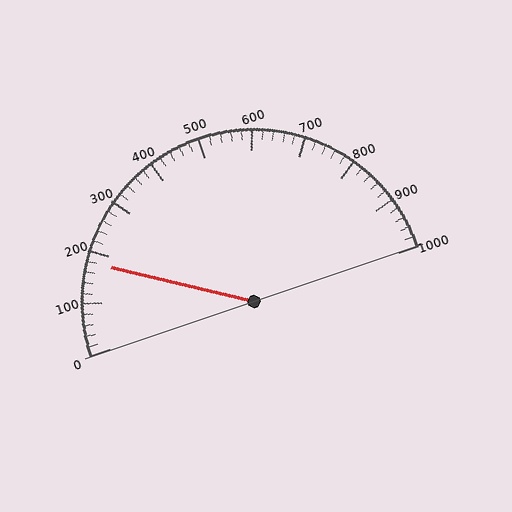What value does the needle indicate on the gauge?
The needle indicates approximately 180.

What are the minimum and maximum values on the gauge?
The gauge ranges from 0 to 1000.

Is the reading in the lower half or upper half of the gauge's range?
The reading is in the lower half of the range (0 to 1000).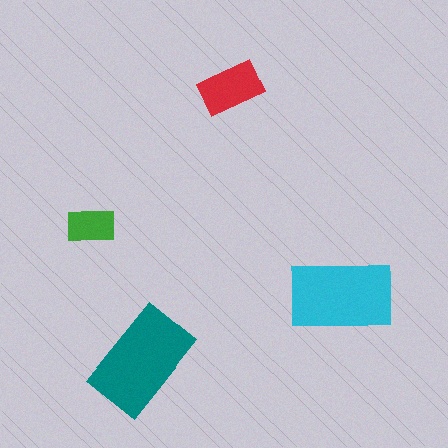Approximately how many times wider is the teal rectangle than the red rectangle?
About 1.5 times wider.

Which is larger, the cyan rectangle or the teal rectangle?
The teal one.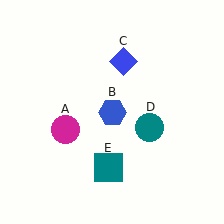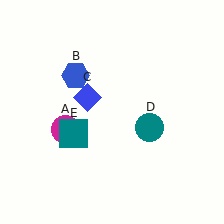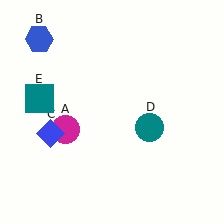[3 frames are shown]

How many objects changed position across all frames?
3 objects changed position: blue hexagon (object B), blue diamond (object C), teal square (object E).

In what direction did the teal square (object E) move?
The teal square (object E) moved up and to the left.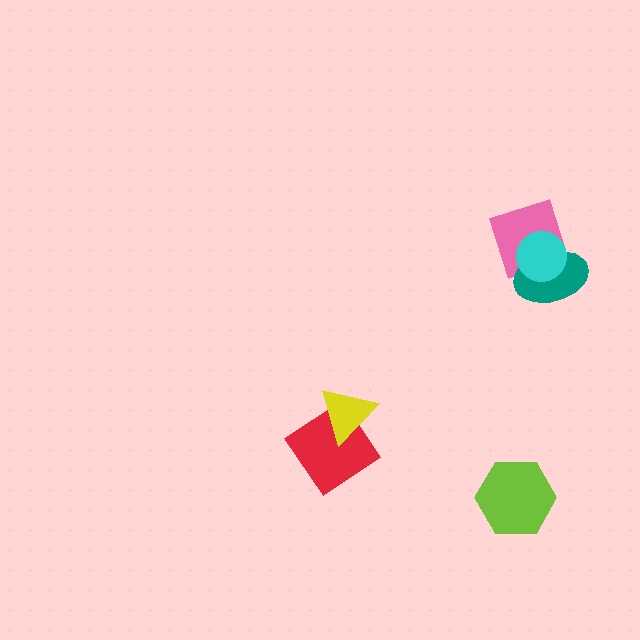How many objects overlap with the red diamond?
1 object overlaps with the red diamond.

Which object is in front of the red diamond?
The yellow triangle is in front of the red diamond.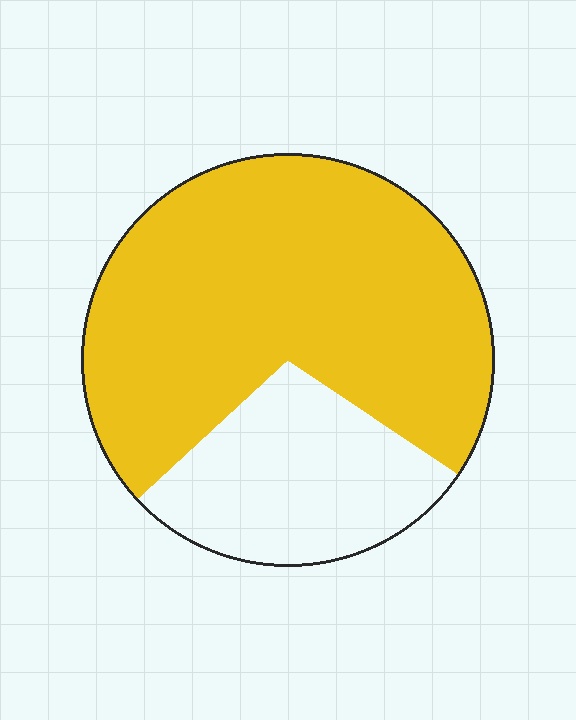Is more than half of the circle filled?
Yes.